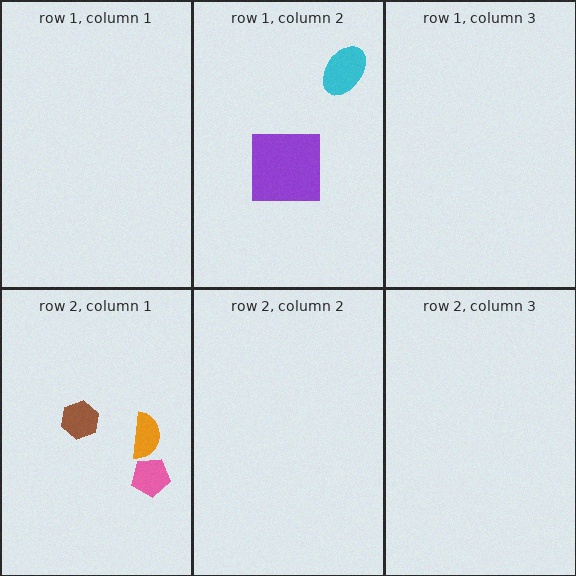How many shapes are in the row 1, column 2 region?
2.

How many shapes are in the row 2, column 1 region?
3.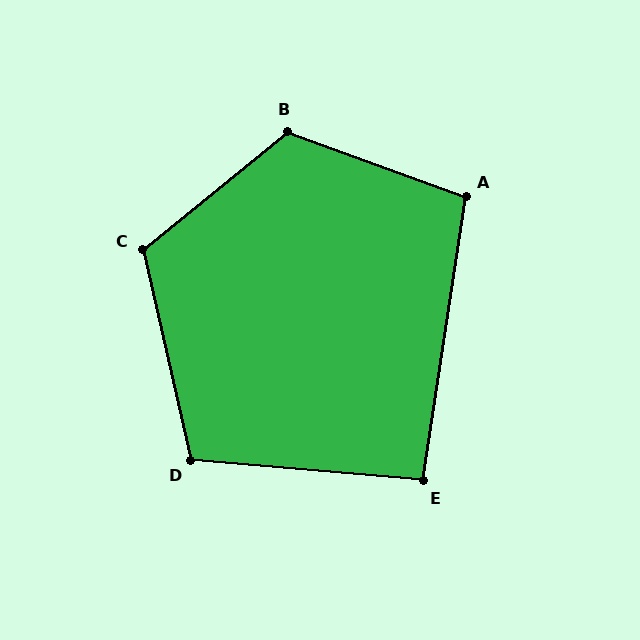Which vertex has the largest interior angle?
B, at approximately 121 degrees.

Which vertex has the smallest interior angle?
E, at approximately 94 degrees.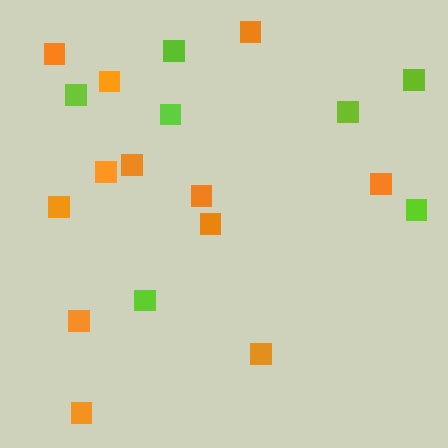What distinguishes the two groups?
There are 2 groups: one group of lime squares (7) and one group of orange squares (12).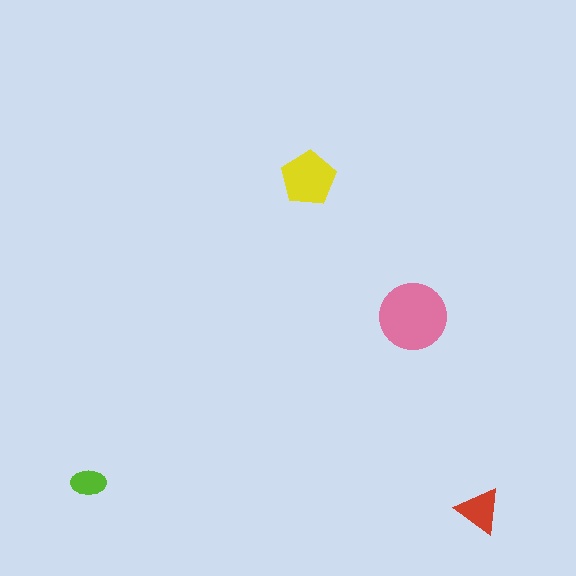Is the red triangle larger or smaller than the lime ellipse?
Larger.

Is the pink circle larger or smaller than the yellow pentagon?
Larger.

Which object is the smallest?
The lime ellipse.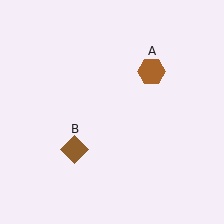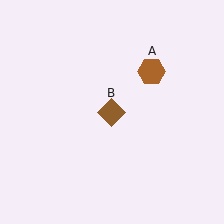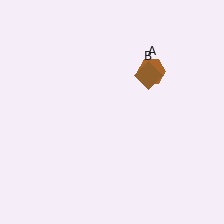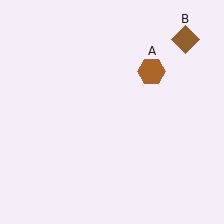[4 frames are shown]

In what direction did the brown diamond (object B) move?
The brown diamond (object B) moved up and to the right.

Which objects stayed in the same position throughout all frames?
Brown hexagon (object A) remained stationary.